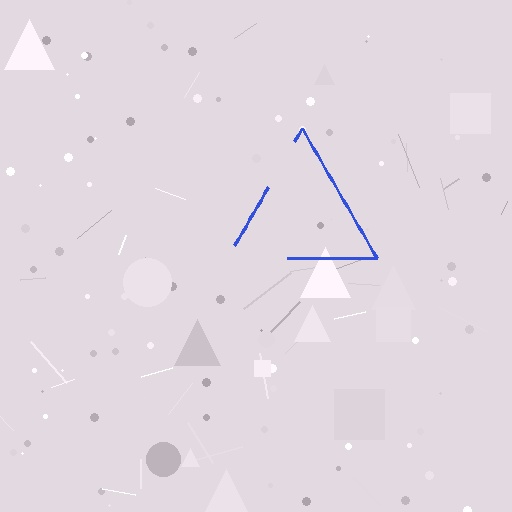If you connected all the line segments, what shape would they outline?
They would outline a triangle.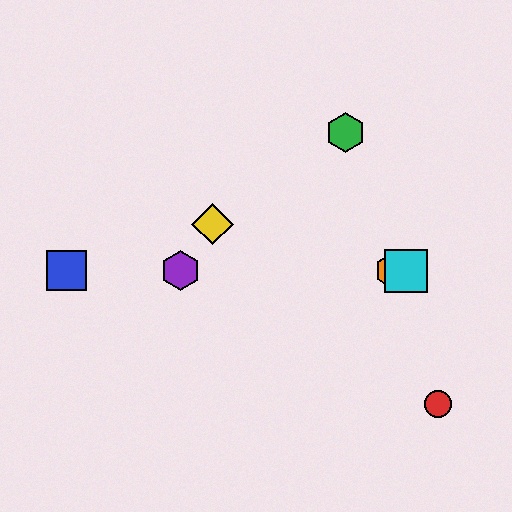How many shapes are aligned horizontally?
4 shapes (the blue square, the purple hexagon, the orange hexagon, the cyan square) are aligned horizontally.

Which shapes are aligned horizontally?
The blue square, the purple hexagon, the orange hexagon, the cyan square are aligned horizontally.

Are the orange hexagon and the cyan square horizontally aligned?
Yes, both are at y≈271.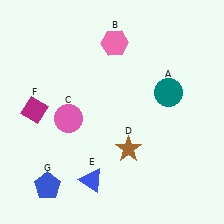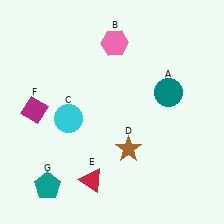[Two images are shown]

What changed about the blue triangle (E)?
In Image 1, E is blue. In Image 2, it changed to red.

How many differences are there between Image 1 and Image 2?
There are 3 differences between the two images.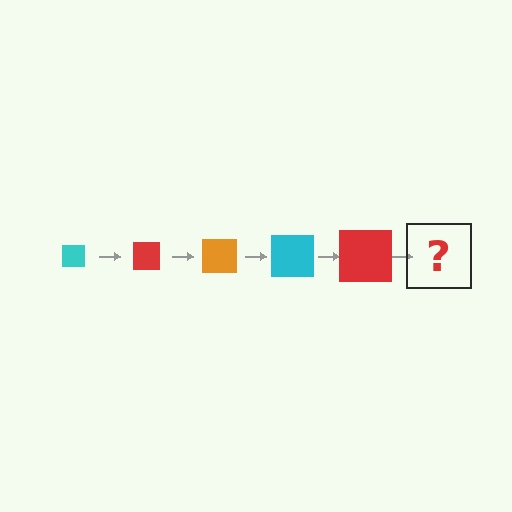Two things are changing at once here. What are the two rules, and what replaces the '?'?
The two rules are that the square grows larger each step and the color cycles through cyan, red, and orange. The '?' should be an orange square, larger than the previous one.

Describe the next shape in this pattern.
It should be an orange square, larger than the previous one.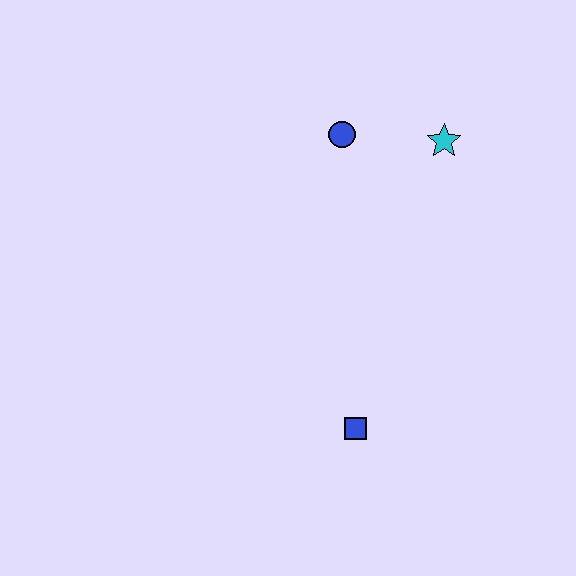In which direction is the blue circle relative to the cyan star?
The blue circle is to the left of the cyan star.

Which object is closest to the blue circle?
The cyan star is closest to the blue circle.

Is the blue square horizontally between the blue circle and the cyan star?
Yes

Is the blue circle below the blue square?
No